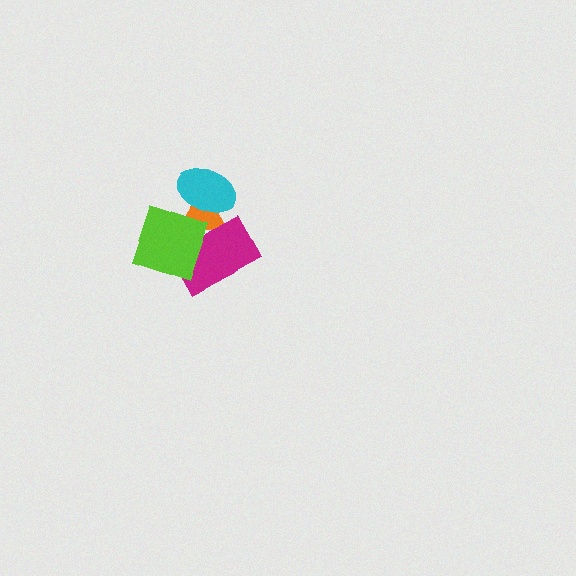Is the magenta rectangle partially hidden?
Yes, it is partially covered by another shape.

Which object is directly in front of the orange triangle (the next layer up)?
The cyan ellipse is directly in front of the orange triangle.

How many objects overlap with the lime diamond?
3 objects overlap with the lime diamond.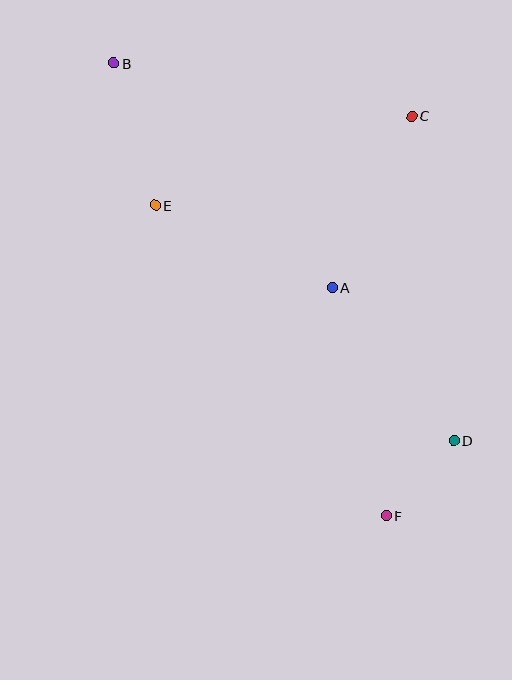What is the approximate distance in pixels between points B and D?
The distance between B and D is approximately 508 pixels.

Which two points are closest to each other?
Points D and F are closest to each other.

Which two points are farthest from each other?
Points B and F are farthest from each other.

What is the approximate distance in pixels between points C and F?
The distance between C and F is approximately 401 pixels.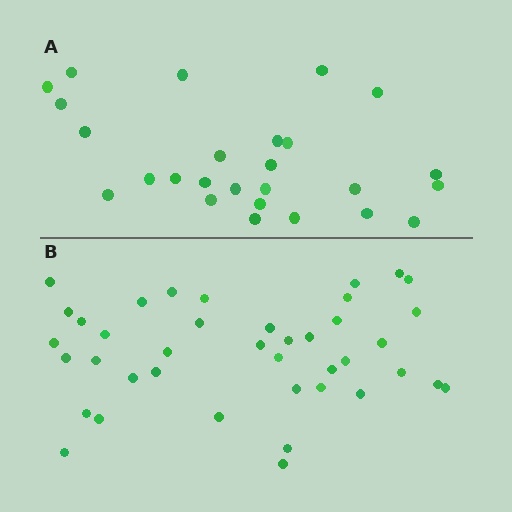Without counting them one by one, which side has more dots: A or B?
Region B (the bottom region) has more dots.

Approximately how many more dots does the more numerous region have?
Region B has approximately 15 more dots than region A.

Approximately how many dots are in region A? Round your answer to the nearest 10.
About 30 dots. (The exact count is 26, which rounds to 30.)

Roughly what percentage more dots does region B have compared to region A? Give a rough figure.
About 55% more.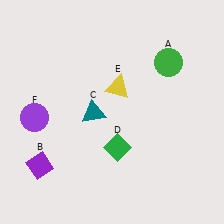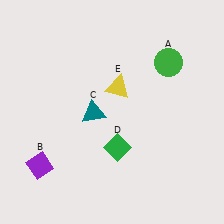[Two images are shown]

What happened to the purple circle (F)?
The purple circle (F) was removed in Image 2. It was in the bottom-left area of Image 1.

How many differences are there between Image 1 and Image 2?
There is 1 difference between the two images.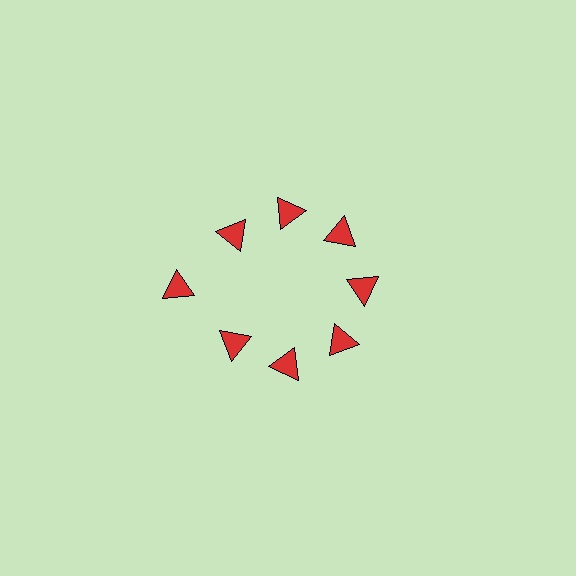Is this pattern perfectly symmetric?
No. The 8 red triangles are arranged in a ring, but one element near the 9 o'clock position is pushed outward from the center, breaking the 8-fold rotational symmetry.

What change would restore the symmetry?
The symmetry would be restored by moving it inward, back onto the ring so that all 8 triangles sit at equal angles and equal distance from the center.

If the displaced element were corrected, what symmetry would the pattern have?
It would have 8-fold rotational symmetry — the pattern would map onto itself every 45 degrees.